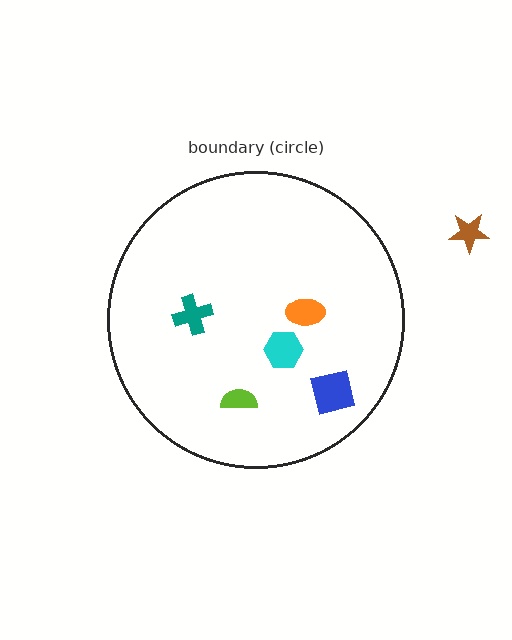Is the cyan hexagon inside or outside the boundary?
Inside.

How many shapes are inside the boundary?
5 inside, 1 outside.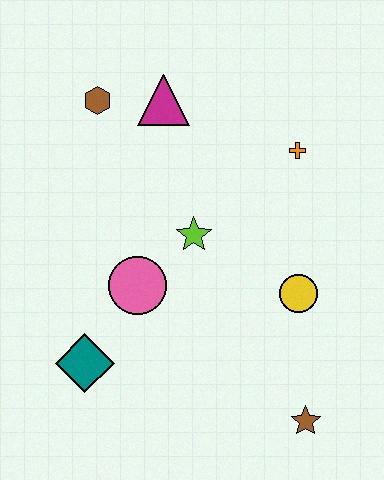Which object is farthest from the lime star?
The brown star is farthest from the lime star.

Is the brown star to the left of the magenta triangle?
No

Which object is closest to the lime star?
The pink circle is closest to the lime star.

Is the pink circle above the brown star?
Yes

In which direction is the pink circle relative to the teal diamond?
The pink circle is above the teal diamond.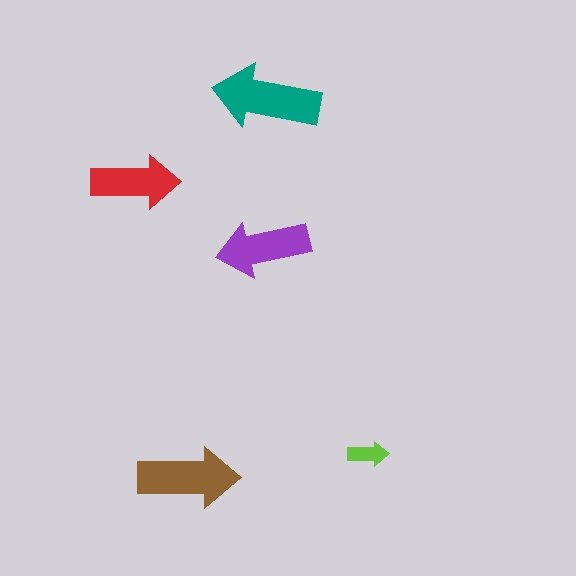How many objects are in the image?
There are 5 objects in the image.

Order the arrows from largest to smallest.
the teal one, the brown one, the purple one, the red one, the lime one.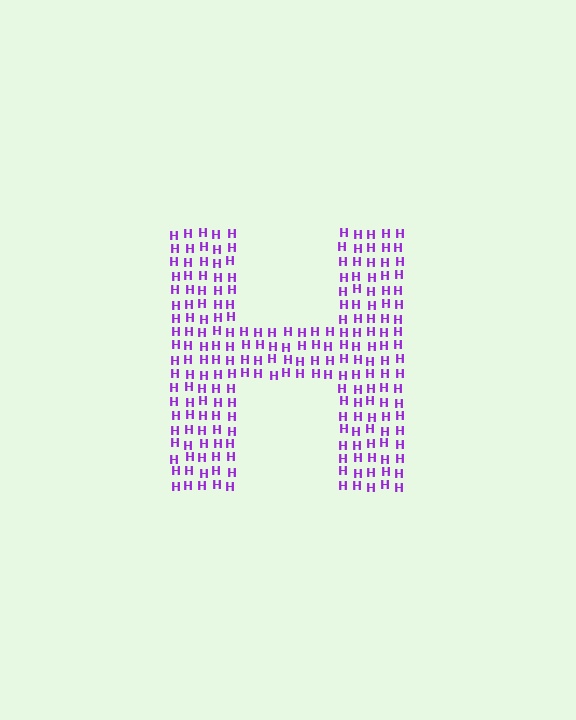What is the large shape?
The large shape is the letter H.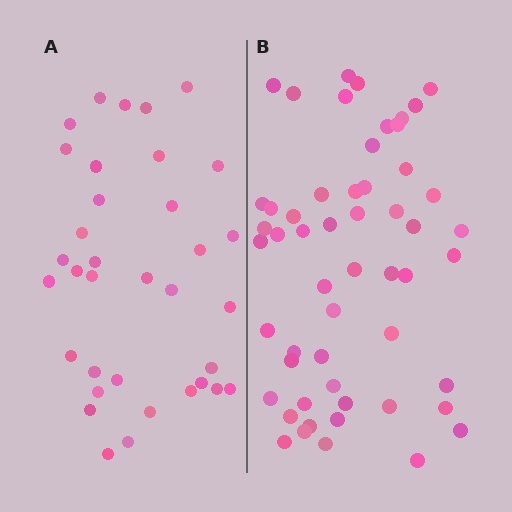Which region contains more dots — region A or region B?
Region B (the right region) has more dots.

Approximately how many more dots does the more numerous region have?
Region B has approximately 20 more dots than region A.